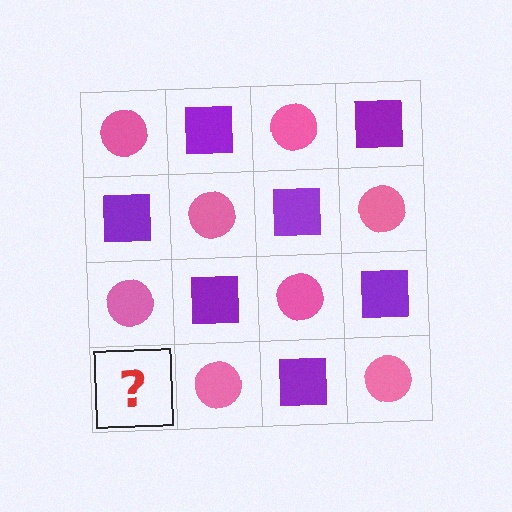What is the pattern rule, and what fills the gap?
The rule is that it alternates pink circle and purple square in a checkerboard pattern. The gap should be filled with a purple square.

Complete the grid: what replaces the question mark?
The question mark should be replaced with a purple square.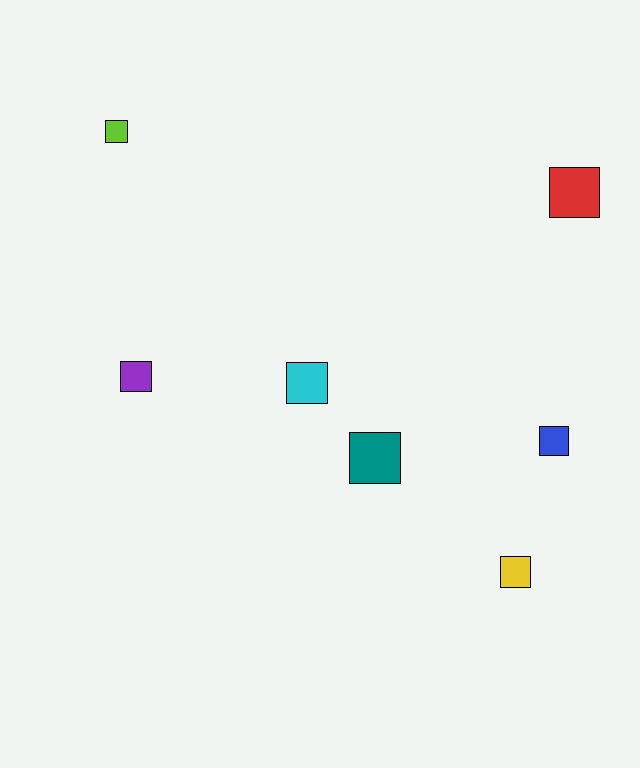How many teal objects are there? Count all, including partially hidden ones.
There is 1 teal object.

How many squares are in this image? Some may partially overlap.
There are 7 squares.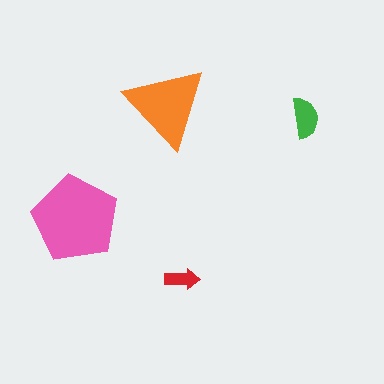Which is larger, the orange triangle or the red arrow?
The orange triangle.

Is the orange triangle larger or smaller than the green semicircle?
Larger.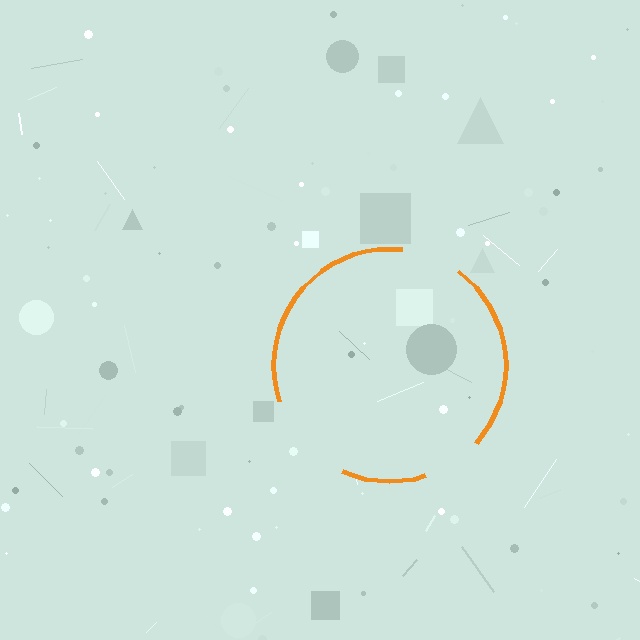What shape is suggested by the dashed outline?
The dashed outline suggests a circle.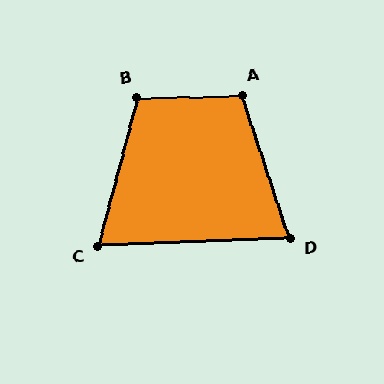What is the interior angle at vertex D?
Approximately 74 degrees (acute).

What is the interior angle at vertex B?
Approximately 106 degrees (obtuse).